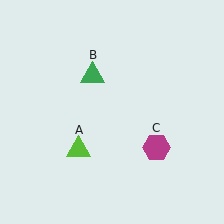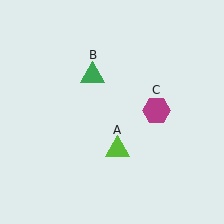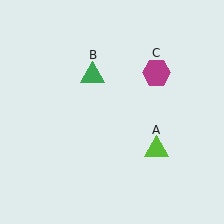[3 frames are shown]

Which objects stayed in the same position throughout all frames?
Green triangle (object B) remained stationary.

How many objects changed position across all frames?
2 objects changed position: lime triangle (object A), magenta hexagon (object C).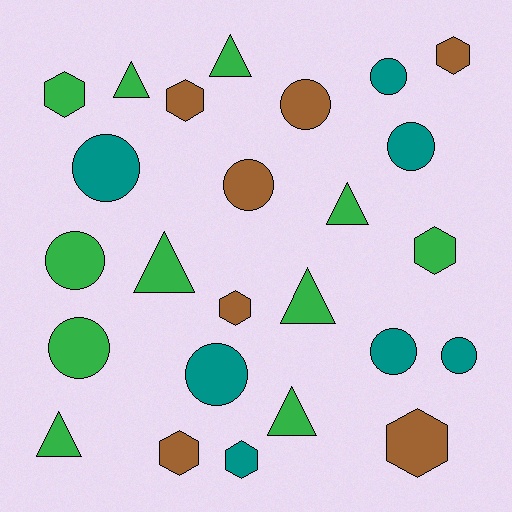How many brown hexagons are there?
There are 5 brown hexagons.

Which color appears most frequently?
Green, with 11 objects.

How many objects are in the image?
There are 25 objects.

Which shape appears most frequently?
Circle, with 10 objects.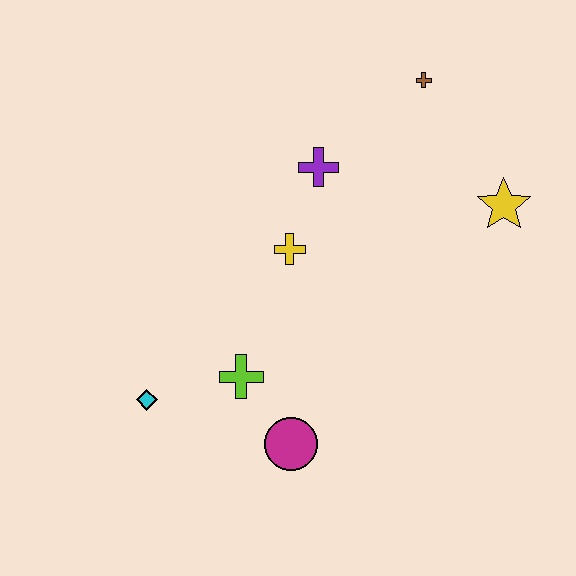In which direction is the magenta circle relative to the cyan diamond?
The magenta circle is to the right of the cyan diamond.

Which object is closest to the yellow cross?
The purple cross is closest to the yellow cross.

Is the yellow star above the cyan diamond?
Yes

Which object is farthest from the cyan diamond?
The brown cross is farthest from the cyan diamond.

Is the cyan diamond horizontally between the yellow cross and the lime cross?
No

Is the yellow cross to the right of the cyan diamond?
Yes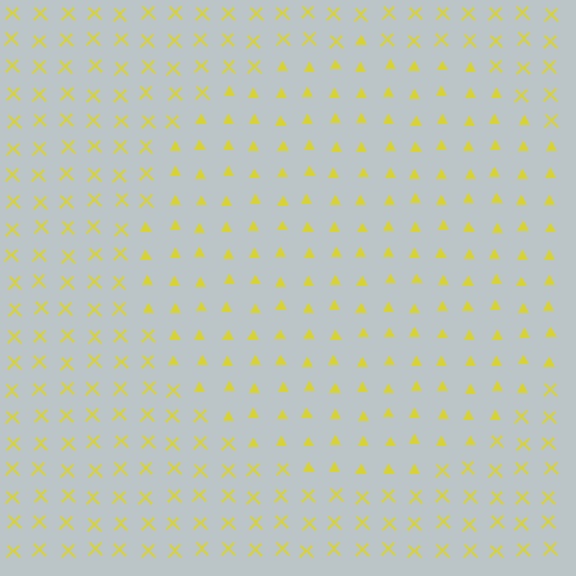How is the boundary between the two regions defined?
The boundary is defined by a change in element shape: triangles inside vs. X marks outside. All elements share the same color and spacing.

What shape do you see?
I see a circle.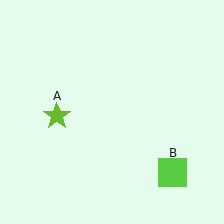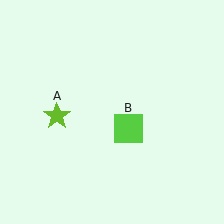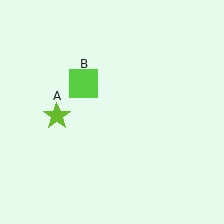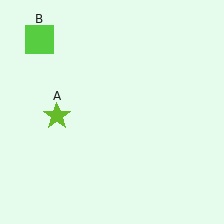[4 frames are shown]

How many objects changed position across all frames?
1 object changed position: lime square (object B).